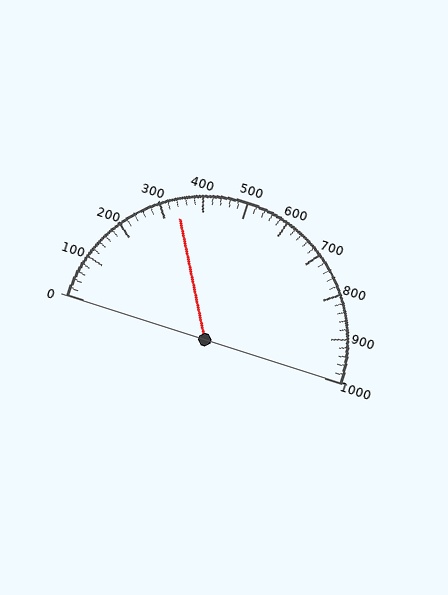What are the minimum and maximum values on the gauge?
The gauge ranges from 0 to 1000.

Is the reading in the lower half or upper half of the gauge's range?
The reading is in the lower half of the range (0 to 1000).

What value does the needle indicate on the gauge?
The needle indicates approximately 340.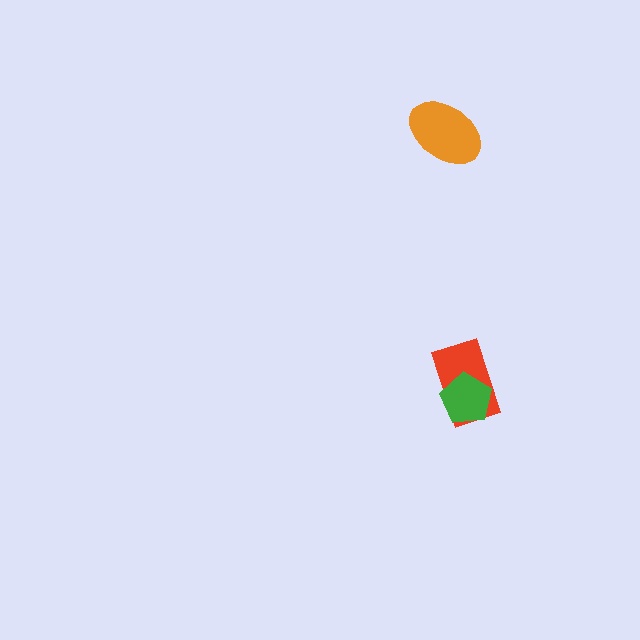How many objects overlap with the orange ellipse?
0 objects overlap with the orange ellipse.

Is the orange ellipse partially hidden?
No, no other shape covers it.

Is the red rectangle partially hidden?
Yes, it is partially covered by another shape.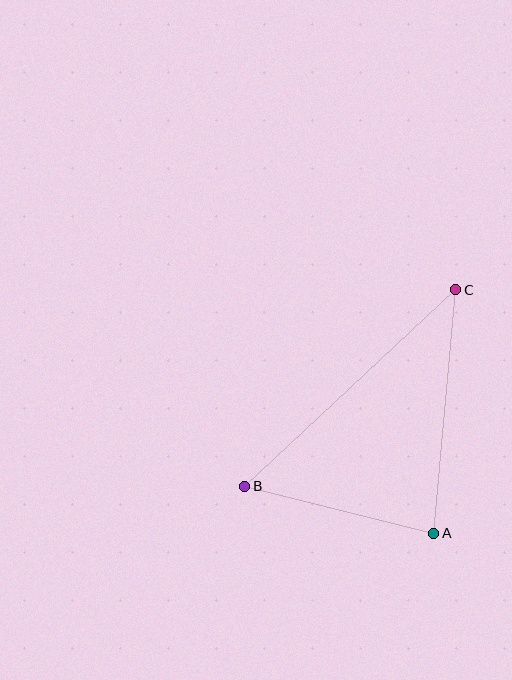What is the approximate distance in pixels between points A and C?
The distance between A and C is approximately 245 pixels.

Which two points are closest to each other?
Points A and B are closest to each other.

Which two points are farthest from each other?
Points B and C are farthest from each other.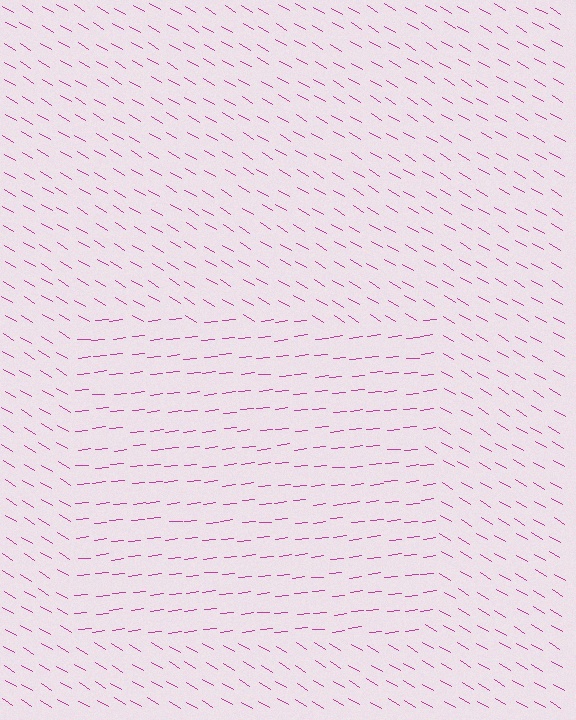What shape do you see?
I see a rectangle.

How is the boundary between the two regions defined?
The boundary is defined purely by a change in line orientation (approximately 37 degrees difference). All lines are the same color and thickness.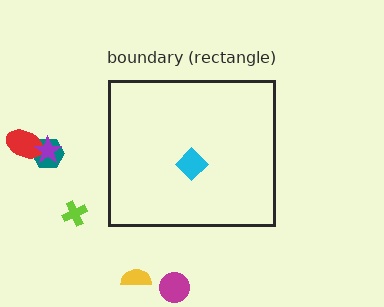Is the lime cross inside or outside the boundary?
Outside.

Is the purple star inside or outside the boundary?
Outside.